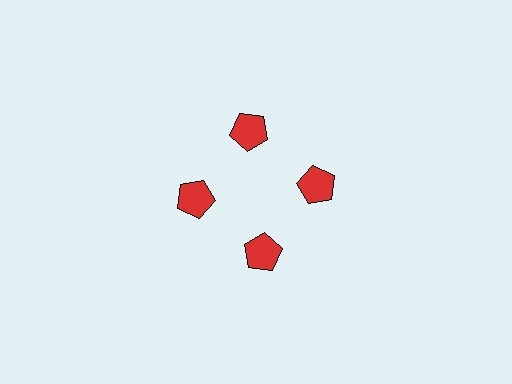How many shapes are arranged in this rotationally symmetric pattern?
There are 4 shapes, arranged in 4 groups of 1.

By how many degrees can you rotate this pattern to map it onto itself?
The pattern maps onto itself every 90 degrees of rotation.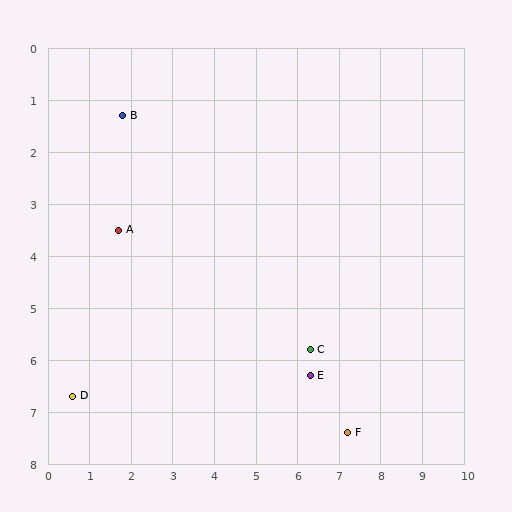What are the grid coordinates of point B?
Point B is at approximately (1.8, 1.3).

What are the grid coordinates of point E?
Point E is at approximately (6.3, 6.3).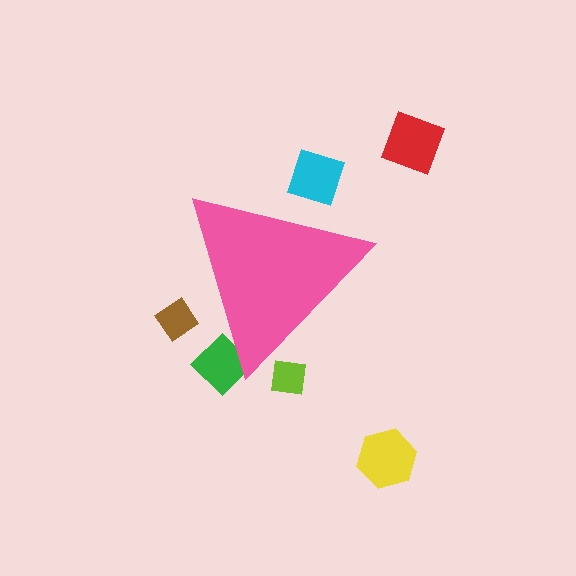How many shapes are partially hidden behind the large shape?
4 shapes are partially hidden.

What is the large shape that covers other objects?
A pink triangle.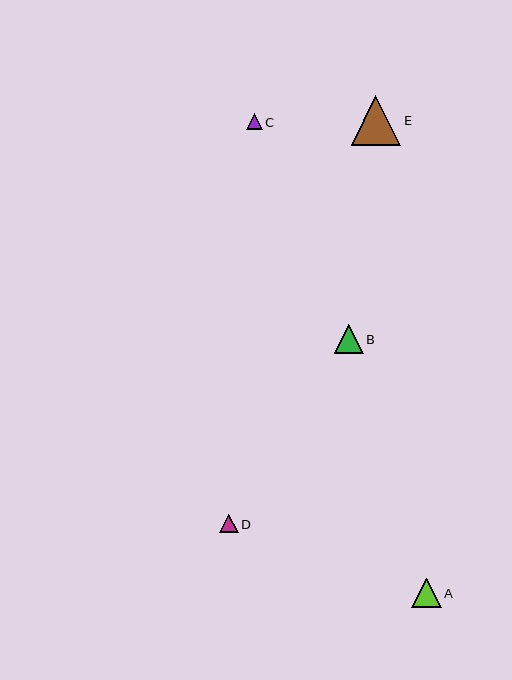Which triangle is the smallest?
Triangle C is the smallest with a size of approximately 16 pixels.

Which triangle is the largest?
Triangle E is the largest with a size of approximately 50 pixels.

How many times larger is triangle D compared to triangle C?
Triangle D is approximately 1.2 times the size of triangle C.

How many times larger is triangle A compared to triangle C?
Triangle A is approximately 1.9 times the size of triangle C.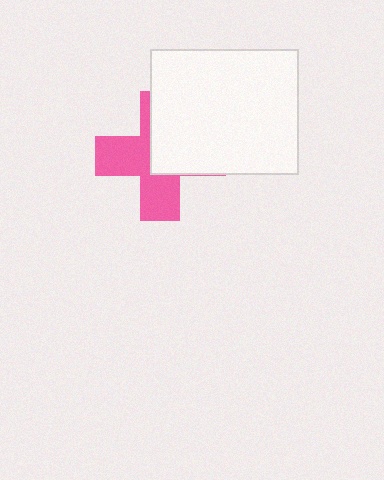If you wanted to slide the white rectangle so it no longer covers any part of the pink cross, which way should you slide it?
Slide it toward the upper-right — that is the most direct way to separate the two shapes.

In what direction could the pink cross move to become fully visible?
The pink cross could move toward the lower-left. That would shift it out from behind the white rectangle entirely.